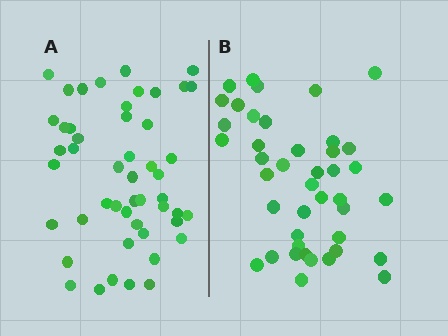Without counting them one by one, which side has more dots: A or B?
Region A (the left region) has more dots.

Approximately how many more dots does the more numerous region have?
Region A has roughly 8 or so more dots than region B.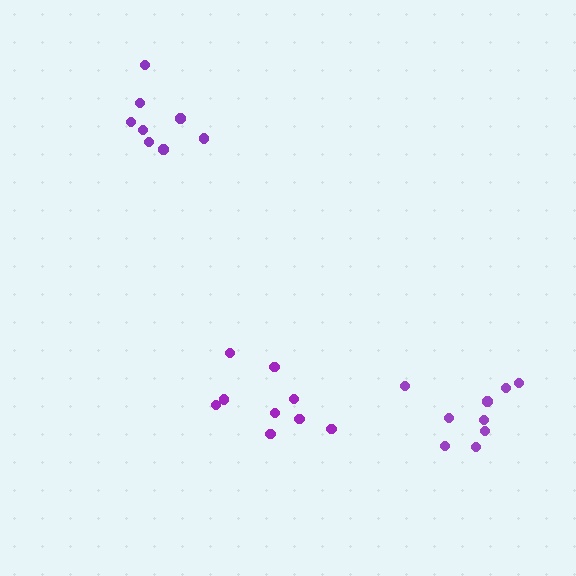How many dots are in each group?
Group 1: 9 dots, Group 2: 8 dots, Group 3: 9 dots (26 total).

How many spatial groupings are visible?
There are 3 spatial groupings.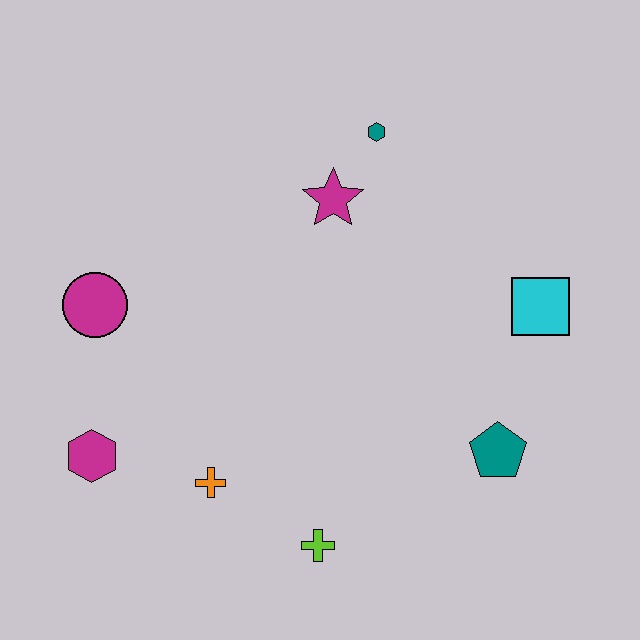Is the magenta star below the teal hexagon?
Yes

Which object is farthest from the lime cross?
The teal hexagon is farthest from the lime cross.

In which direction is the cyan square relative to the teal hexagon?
The cyan square is below the teal hexagon.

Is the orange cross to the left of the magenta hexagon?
No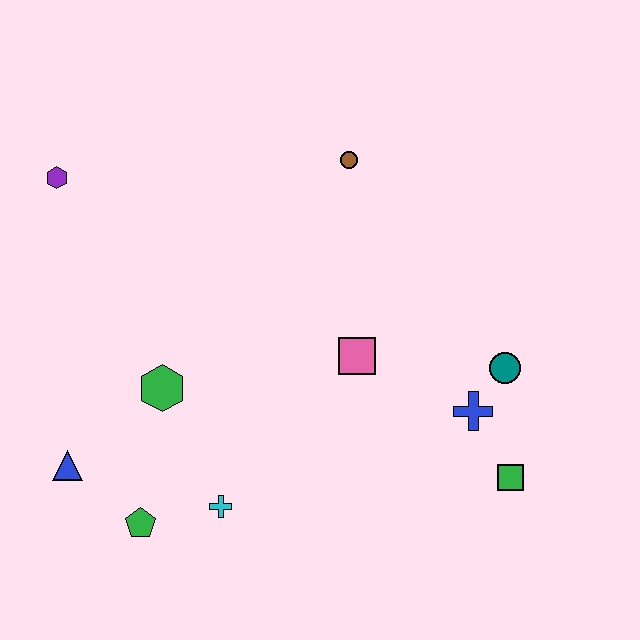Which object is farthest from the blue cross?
The purple hexagon is farthest from the blue cross.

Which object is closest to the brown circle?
The pink square is closest to the brown circle.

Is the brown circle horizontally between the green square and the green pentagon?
Yes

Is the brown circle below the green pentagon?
No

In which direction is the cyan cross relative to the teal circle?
The cyan cross is to the left of the teal circle.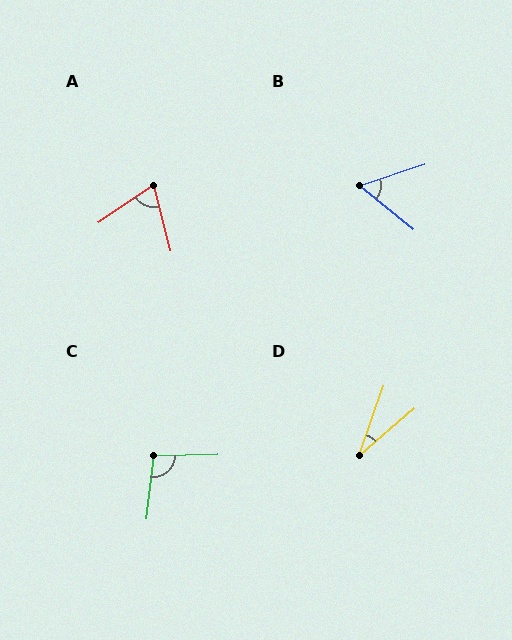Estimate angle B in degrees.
Approximately 57 degrees.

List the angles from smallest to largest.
D (30°), B (57°), A (69°), C (98°).